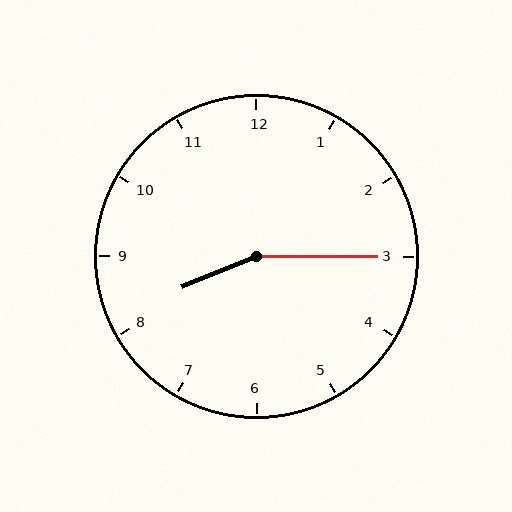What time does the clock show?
8:15.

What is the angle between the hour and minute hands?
Approximately 158 degrees.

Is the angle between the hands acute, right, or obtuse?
It is obtuse.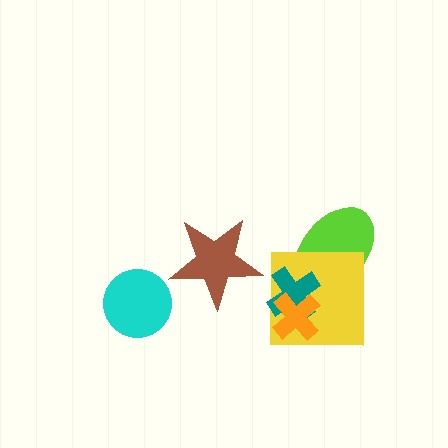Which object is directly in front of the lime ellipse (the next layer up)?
The yellow square is directly in front of the lime ellipse.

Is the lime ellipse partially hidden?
Yes, it is partially covered by another shape.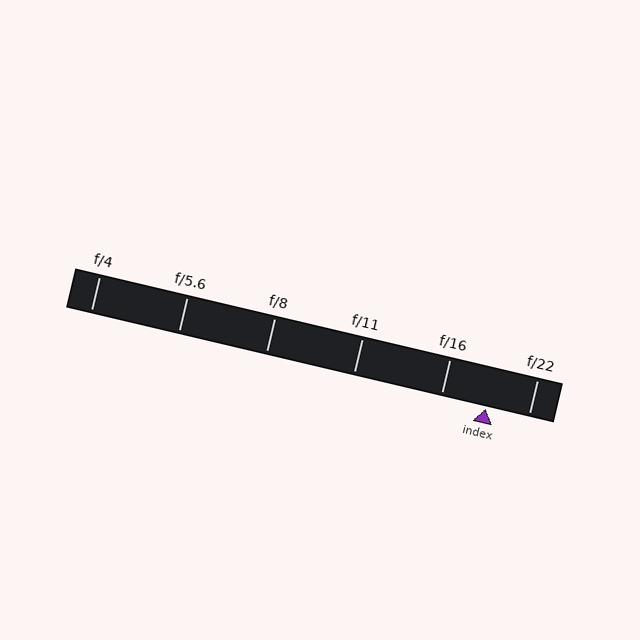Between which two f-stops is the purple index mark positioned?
The index mark is between f/16 and f/22.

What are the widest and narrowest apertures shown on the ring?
The widest aperture shown is f/4 and the narrowest is f/22.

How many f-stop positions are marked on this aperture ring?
There are 6 f-stop positions marked.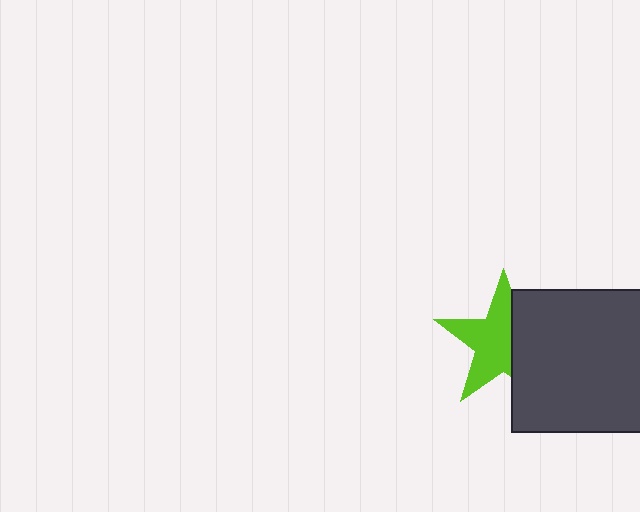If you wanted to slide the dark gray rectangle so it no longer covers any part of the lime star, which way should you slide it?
Slide it right — that is the most direct way to separate the two shapes.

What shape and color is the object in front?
The object in front is a dark gray rectangle.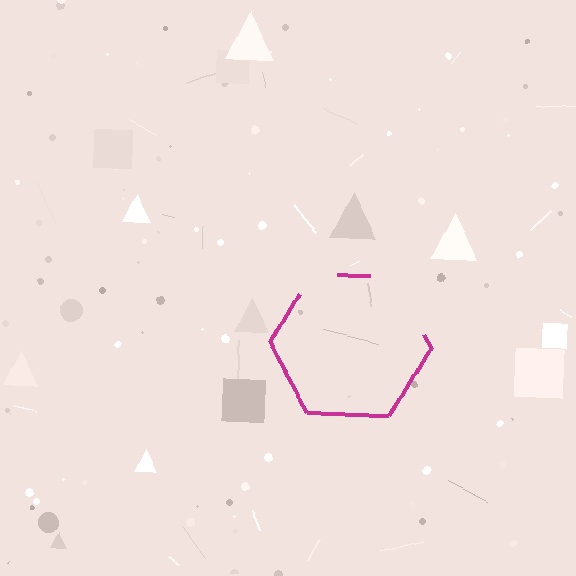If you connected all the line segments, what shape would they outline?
They would outline a hexagon.